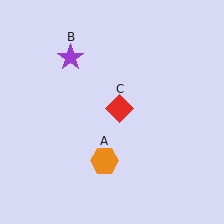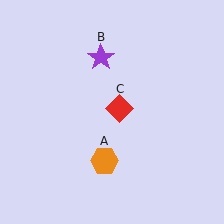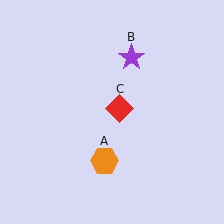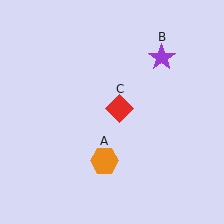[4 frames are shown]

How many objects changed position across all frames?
1 object changed position: purple star (object B).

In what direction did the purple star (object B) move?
The purple star (object B) moved right.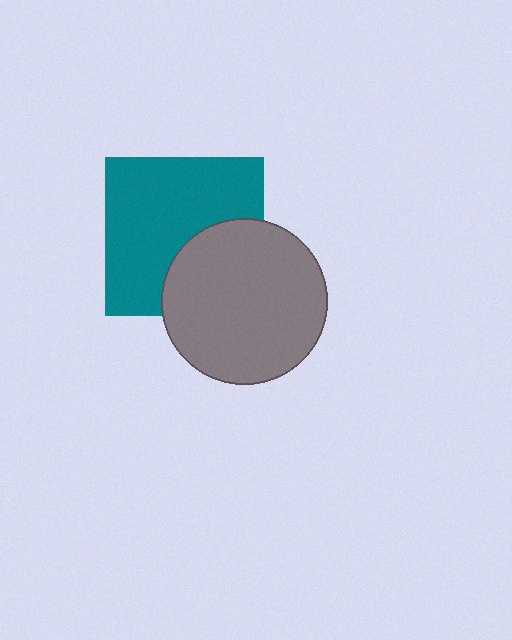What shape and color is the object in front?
The object in front is a gray circle.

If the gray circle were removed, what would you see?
You would see the complete teal square.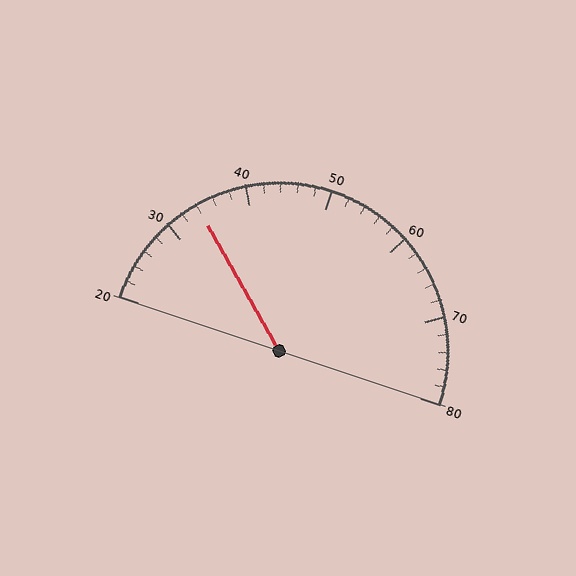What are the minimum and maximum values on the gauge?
The gauge ranges from 20 to 80.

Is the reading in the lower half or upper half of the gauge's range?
The reading is in the lower half of the range (20 to 80).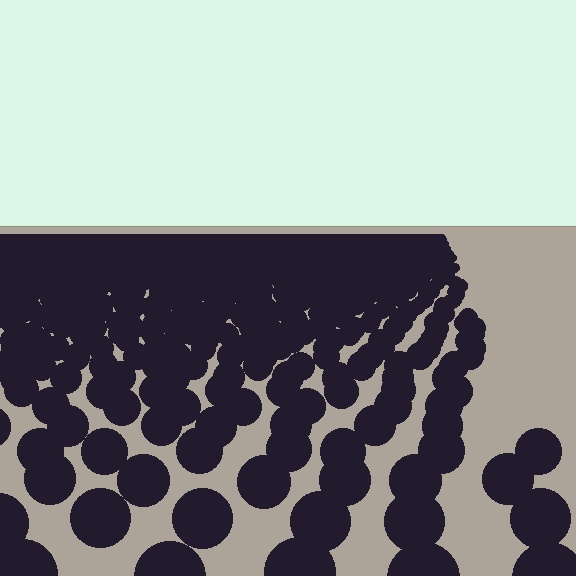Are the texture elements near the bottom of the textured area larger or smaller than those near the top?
Larger. Near the bottom, elements are closer to the viewer and appear at a bigger on-screen size.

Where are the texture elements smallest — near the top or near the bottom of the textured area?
Near the top.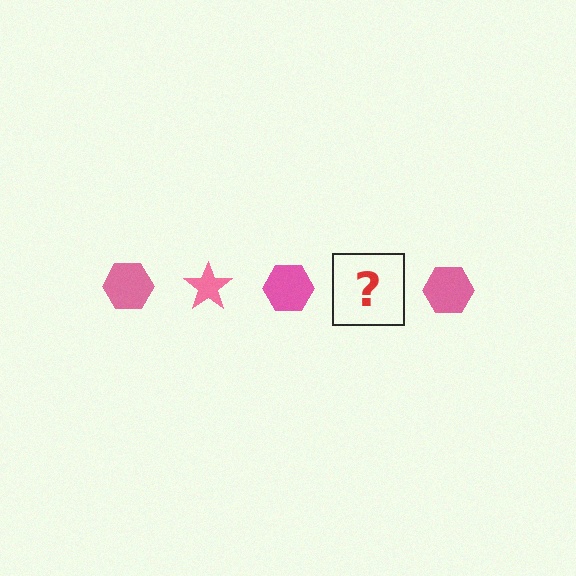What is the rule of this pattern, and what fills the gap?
The rule is that the pattern cycles through hexagon, star shapes in pink. The gap should be filled with a pink star.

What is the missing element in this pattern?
The missing element is a pink star.